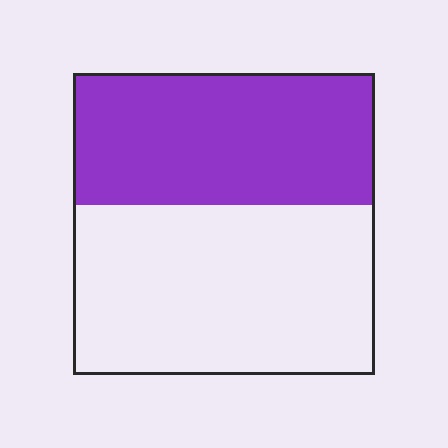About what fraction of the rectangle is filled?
About two fifths (2/5).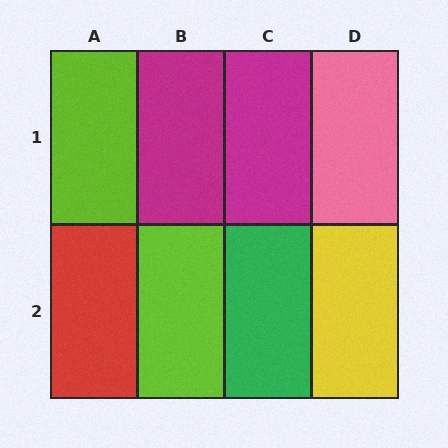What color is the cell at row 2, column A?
Red.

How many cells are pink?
1 cell is pink.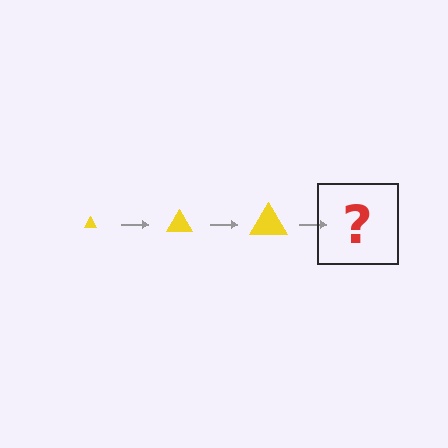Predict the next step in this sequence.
The next step is a yellow triangle, larger than the previous one.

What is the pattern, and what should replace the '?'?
The pattern is that the triangle gets progressively larger each step. The '?' should be a yellow triangle, larger than the previous one.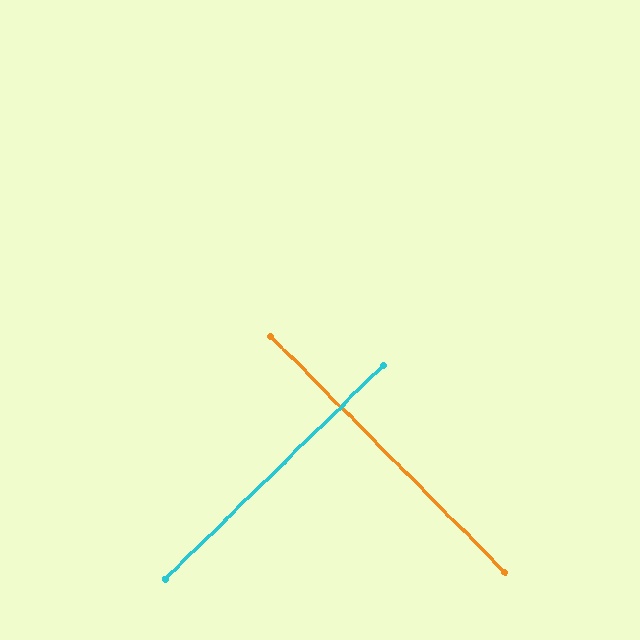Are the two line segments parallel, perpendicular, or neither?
Perpendicular — they meet at approximately 90°.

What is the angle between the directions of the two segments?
Approximately 90 degrees.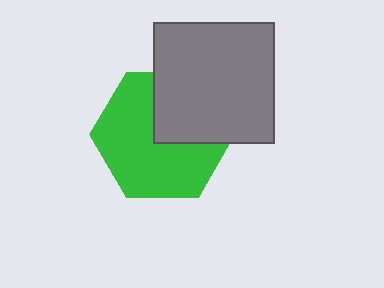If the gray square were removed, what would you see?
You would see the complete green hexagon.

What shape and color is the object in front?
The object in front is a gray square.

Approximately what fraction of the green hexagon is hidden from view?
Roughly 34% of the green hexagon is hidden behind the gray square.